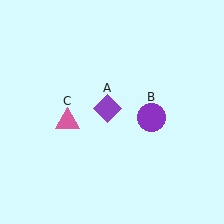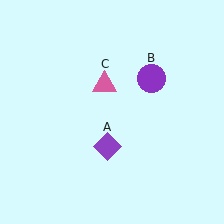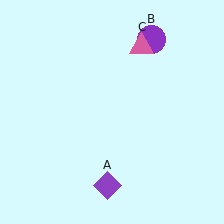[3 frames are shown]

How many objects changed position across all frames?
3 objects changed position: purple diamond (object A), purple circle (object B), pink triangle (object C).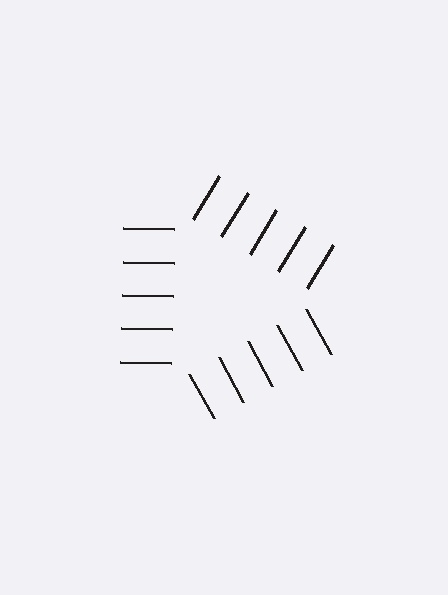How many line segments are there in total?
15 — 5 along each of the 3 edges.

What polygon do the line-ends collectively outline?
An illusory triangle — the line segments terminate on its edges but no continuous stroke is drawn.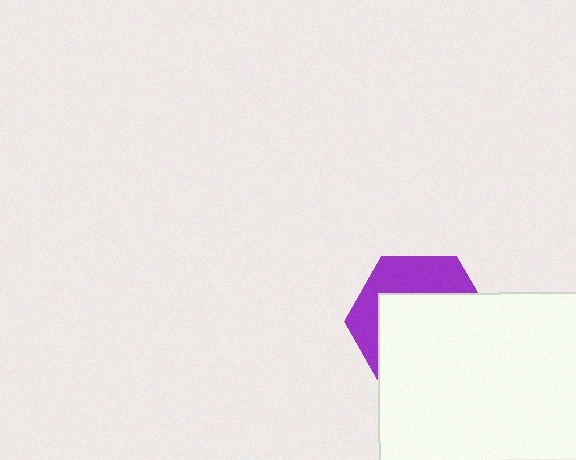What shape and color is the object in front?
The object in front is a white rectangle.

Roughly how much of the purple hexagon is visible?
A small part of it is visible (roughly 36%).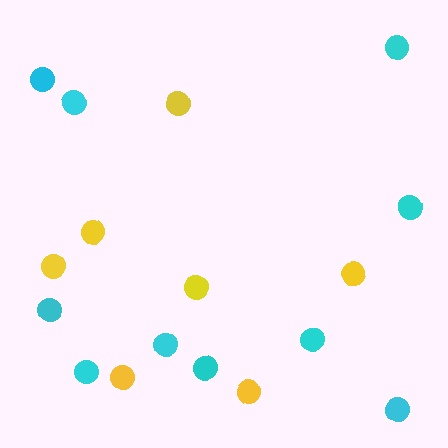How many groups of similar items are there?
There are 2 groups: one group of yellow circles (7) and one group of cyan circles (10).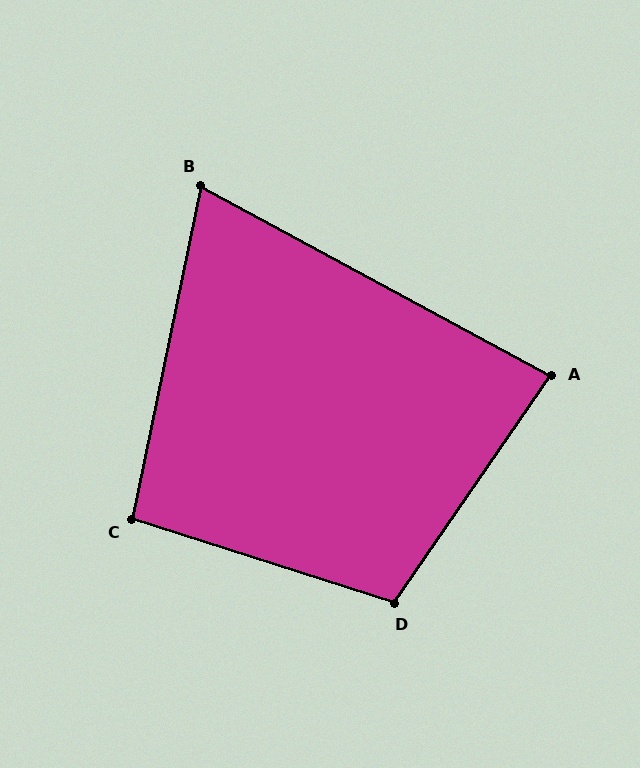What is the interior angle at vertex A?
Approximately 84 degrees (acute).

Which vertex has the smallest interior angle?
B, at approximately 73 degrees.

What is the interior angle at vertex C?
Approximately 96 degrees (obtuse).